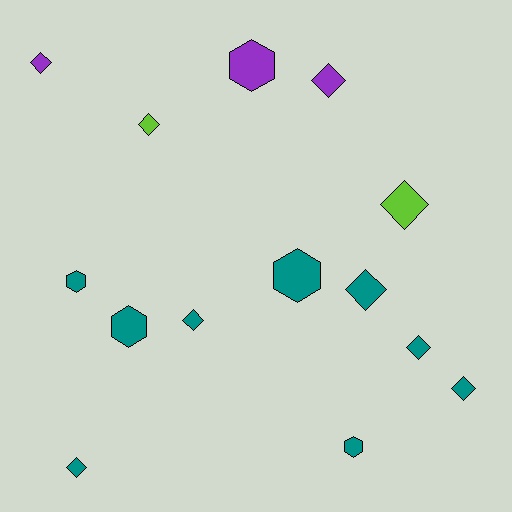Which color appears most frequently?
Teal, with 9 objects.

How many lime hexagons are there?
There are no lime hexagons.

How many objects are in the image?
There are 14 objects.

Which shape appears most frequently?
Diamond, with 9 objects.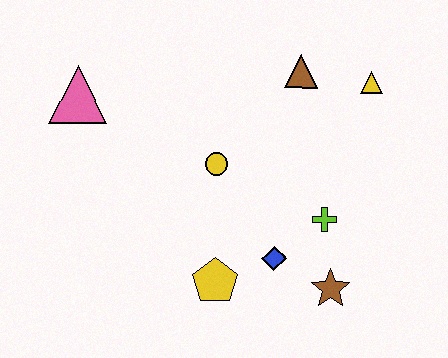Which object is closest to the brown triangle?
The yellow triangle is closest to the brown triangle.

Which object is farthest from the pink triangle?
The brown star is farthest from the pink triangle.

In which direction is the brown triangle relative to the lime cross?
The brown triangle is above the lime cross.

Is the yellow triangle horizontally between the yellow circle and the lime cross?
No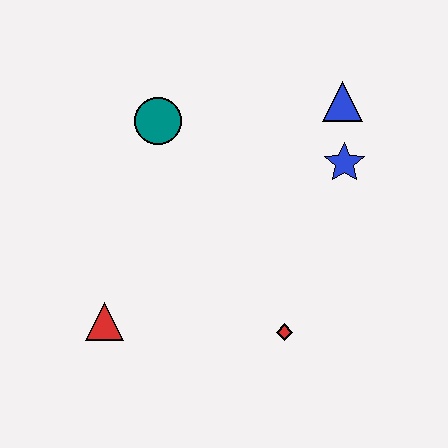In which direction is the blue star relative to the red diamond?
The blue star is above the red diamond.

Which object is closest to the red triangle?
The red diamond is closest to the red triangle.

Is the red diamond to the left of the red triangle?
No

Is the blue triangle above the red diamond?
Yes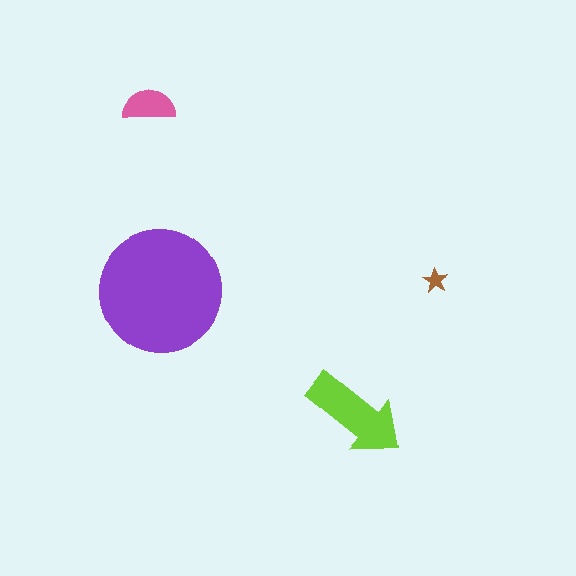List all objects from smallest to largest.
The brown star, the pink semicircle, the lime arrow, the purple circle.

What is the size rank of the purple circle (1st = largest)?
1st.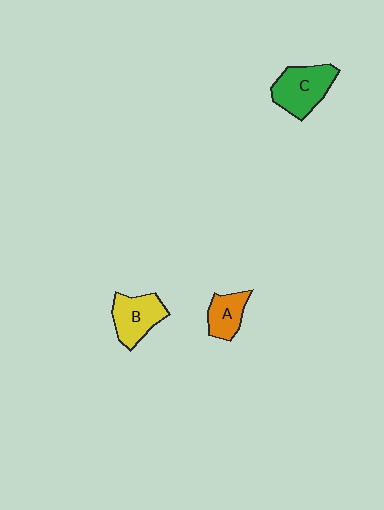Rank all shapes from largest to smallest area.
From largest to smallest: C (green), B (yellow), A (orange).